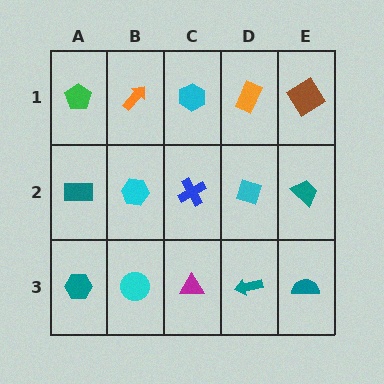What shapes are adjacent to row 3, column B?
A cyan hexagon (row 2, column B), a teal hexagon (row 3, column A), a magenta triangle (row 3, column C).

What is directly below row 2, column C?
A magenta triangle.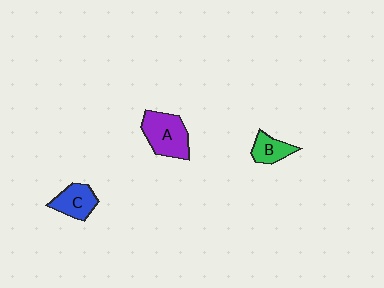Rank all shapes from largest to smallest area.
From largest to smallest: A (purple), C (blue), B (green).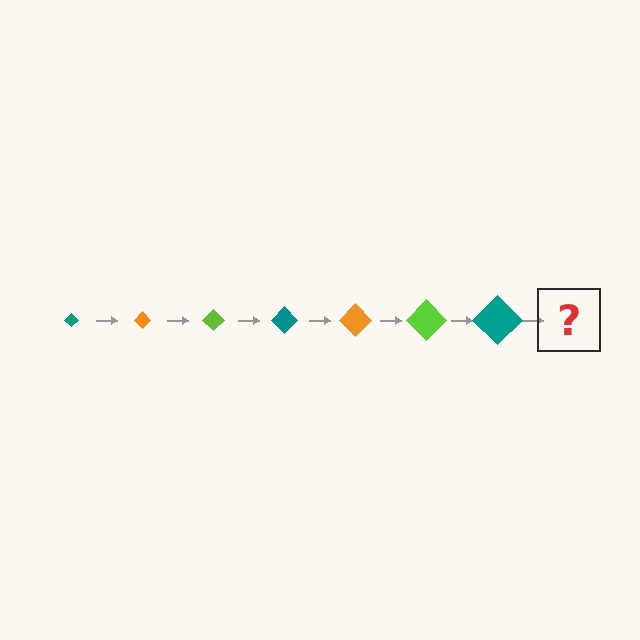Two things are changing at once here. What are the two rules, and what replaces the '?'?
The two rules are that the diamond grows larger each step and the color cycles through teal, orange, and lime. The '?' should be an orange diamond, larger than the previous one.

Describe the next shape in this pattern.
It should be an orange diamond, larger than the previous one.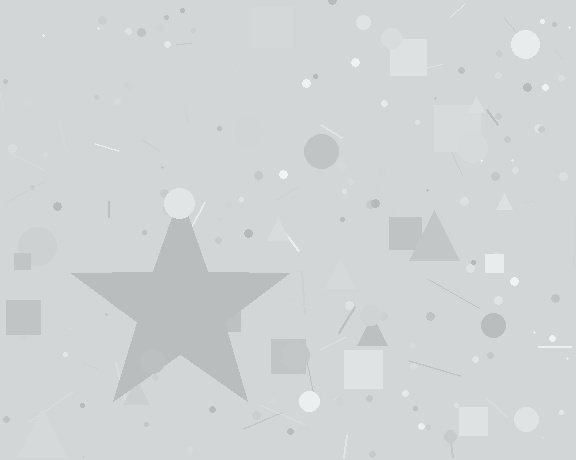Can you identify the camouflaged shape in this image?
The camouflaged shape is a star.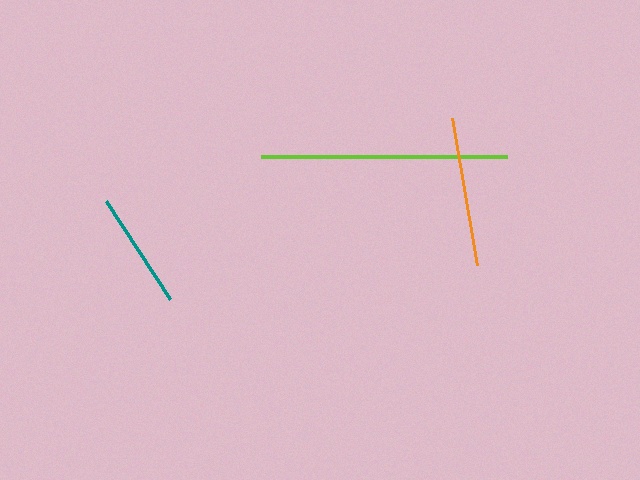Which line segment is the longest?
The lime line is the longest at approximately 246 pixels.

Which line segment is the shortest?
The teal line is the shortest at approximately 117 pixels.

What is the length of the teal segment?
The teal segment is approximately 117 pixels long.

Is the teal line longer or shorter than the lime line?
The lime line is longer than the teal line.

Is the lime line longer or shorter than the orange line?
The lime line is longer than the orange line.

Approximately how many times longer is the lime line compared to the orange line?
The lime line is approximately 1.6 times the length of the orange line.